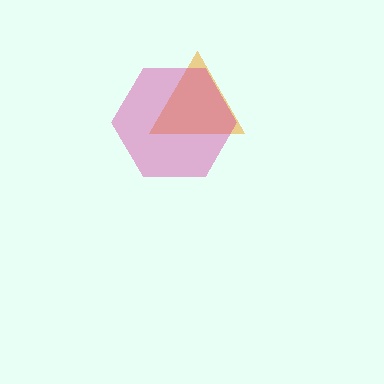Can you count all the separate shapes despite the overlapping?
Yes, there are 2 separate shapes.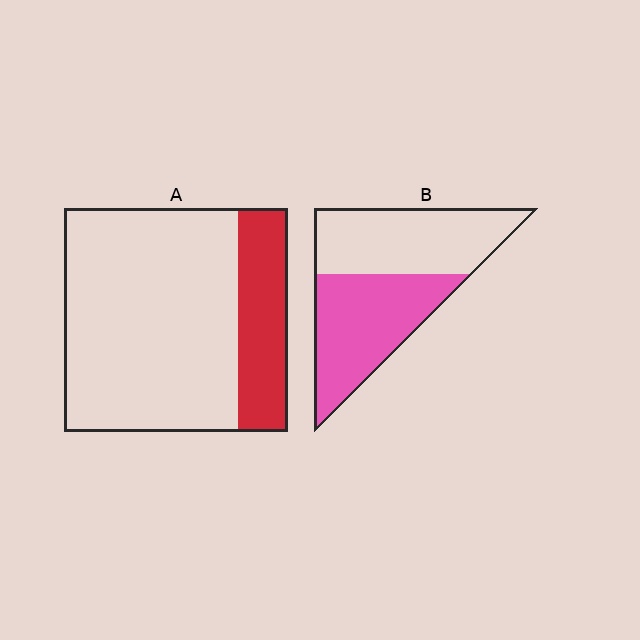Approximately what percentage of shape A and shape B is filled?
A is approximately 20% and B is approximately 50%.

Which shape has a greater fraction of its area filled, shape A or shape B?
Shape B.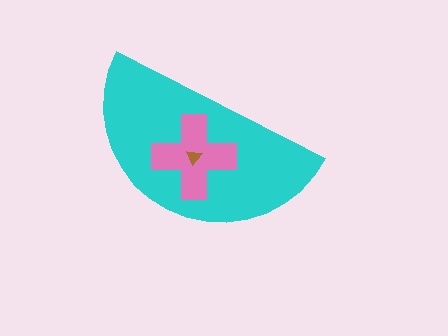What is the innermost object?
The brown triangle.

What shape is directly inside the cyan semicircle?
The pink cross.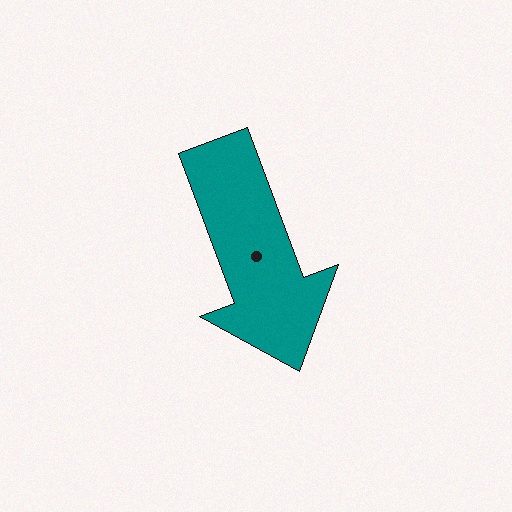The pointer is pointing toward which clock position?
Roughly 5 o'clock.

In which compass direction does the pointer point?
South.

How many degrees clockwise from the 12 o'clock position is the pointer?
Approximately 160 degrees.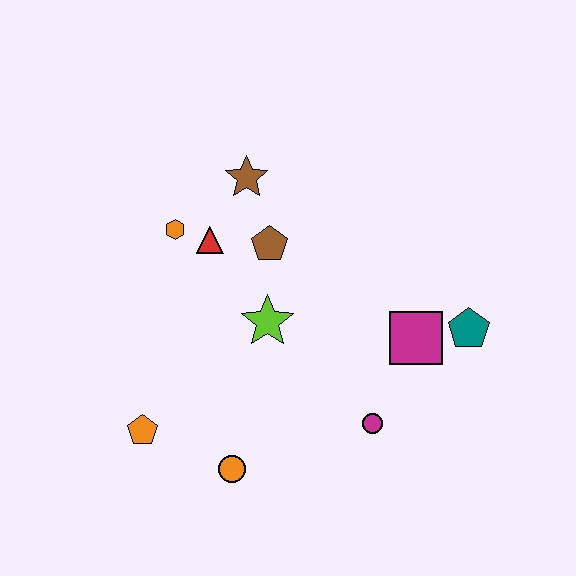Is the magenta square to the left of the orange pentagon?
No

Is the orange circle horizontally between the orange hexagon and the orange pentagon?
No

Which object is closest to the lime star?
The brown pentagon is closest to the lime star.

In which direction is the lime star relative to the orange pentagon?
The lime star is to the right of the orange pentagon.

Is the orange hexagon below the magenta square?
No